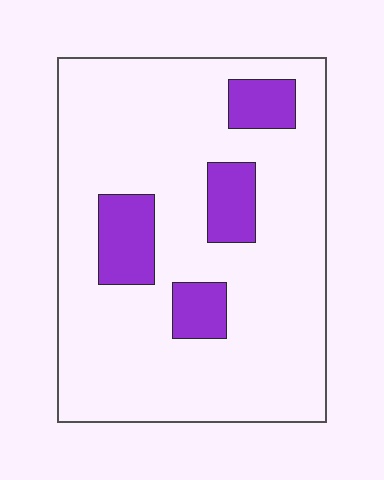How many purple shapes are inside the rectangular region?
4.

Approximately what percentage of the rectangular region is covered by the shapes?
Approximately 15%.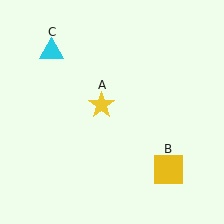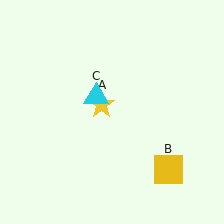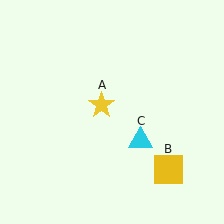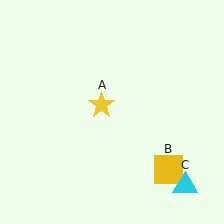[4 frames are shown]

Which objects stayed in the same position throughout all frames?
Yellow star (object A) and yellow square (object B) remained stationary.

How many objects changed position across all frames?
1 object changed position: cyan triangle (object C).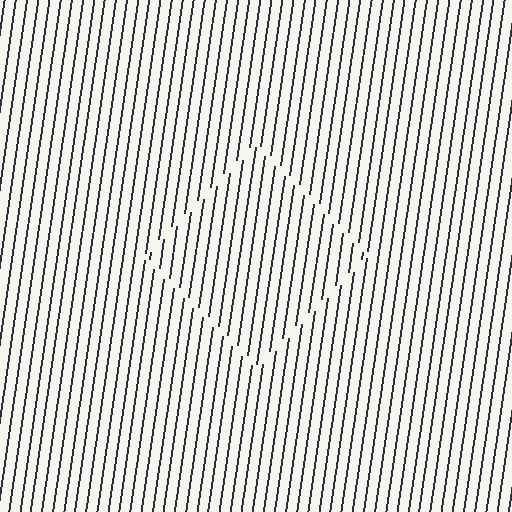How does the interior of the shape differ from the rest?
The interior of the shape contains the same grating, shifted by half a period — the contour is defined by the phase discontinuity where line-ends from the inner and outer gratings abut.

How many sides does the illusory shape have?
4 sides — the line-ends trace a square.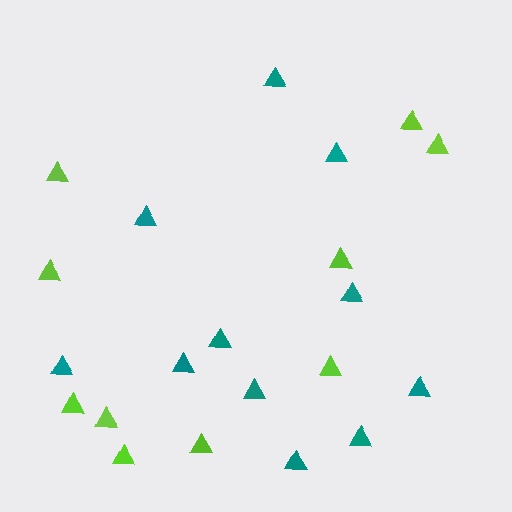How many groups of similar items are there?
There are 2 groups: one group of teal triangles (11) and one group of lime triangles (10).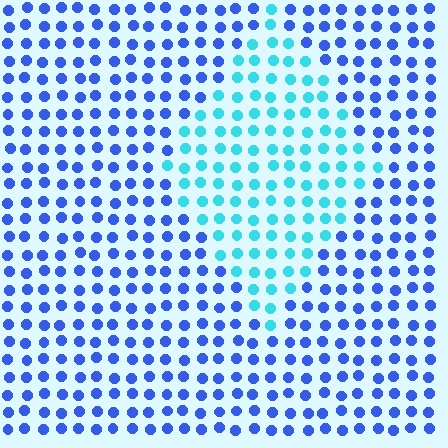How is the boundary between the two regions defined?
The boundary is defined purely by a slight shift in hue (about 43 degrees). Spacing, size, and orientation are identical on both sides.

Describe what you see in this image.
The image is filled with small blue elements in a uniform arrangement. A diamond-shaped region is visible where the elements are tinted to a slightly different hue, forming a subtle color boundary.